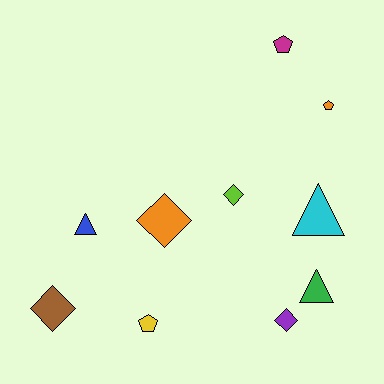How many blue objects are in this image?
There is 1 blue object.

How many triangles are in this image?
There are 3 triangles.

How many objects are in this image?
There are 10 objects.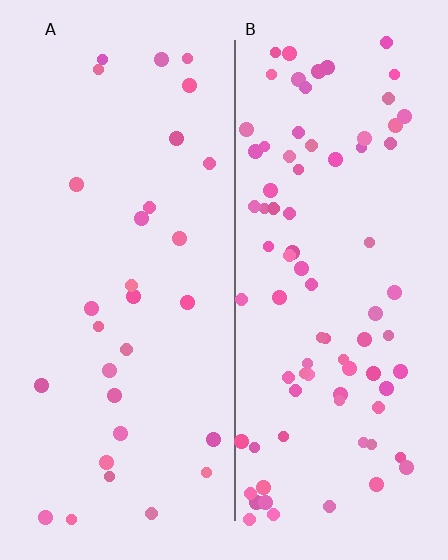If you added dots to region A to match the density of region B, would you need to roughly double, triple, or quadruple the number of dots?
Approximately triple.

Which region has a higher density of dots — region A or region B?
B (the right).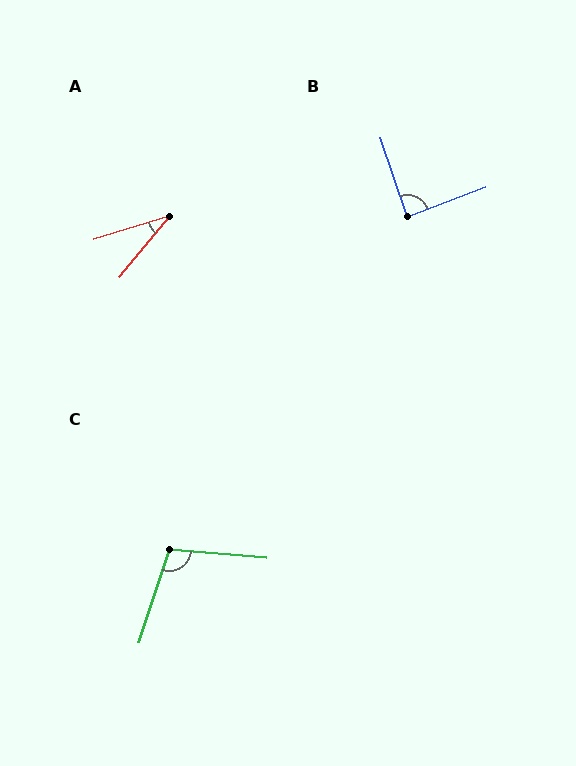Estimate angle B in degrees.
Approximately 88 degrees.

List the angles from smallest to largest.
A (33°), B (88°), C (103°).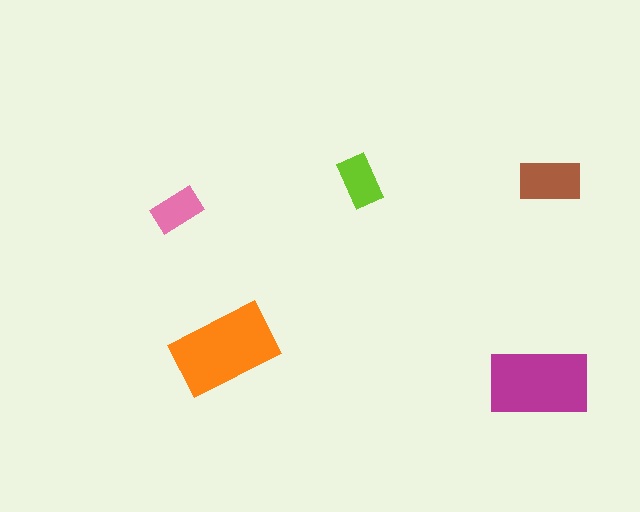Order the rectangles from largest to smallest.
the orange one, the magenta one, the brown one, the lime one, the pink one.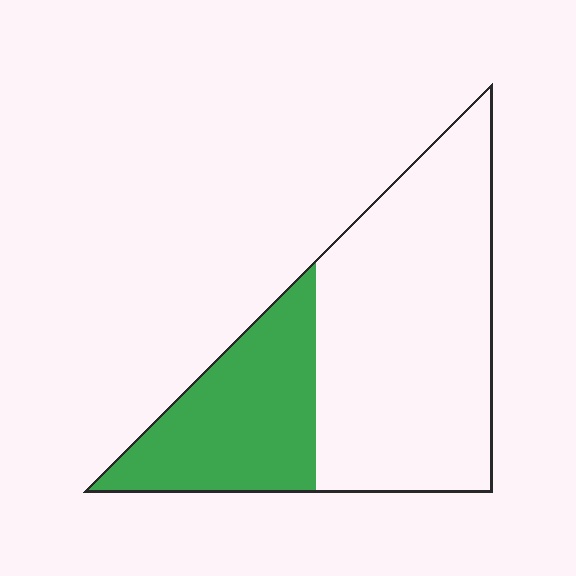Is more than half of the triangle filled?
No.